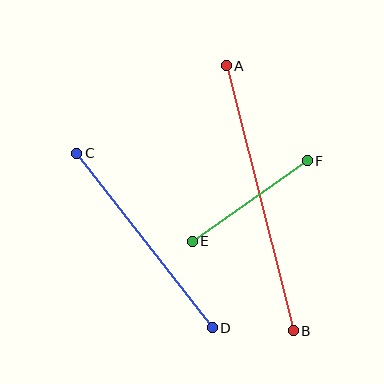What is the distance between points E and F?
The distance is approximately 141 pixels.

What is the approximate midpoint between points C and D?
The midpoint is at approximately (145, 241) pixels.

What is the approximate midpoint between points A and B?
The midpoint is at approximately (260, 198) pixels.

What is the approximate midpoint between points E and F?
The midpoint is at approximately (250, 201) pixels.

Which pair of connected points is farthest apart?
Points A and B are farthest apart.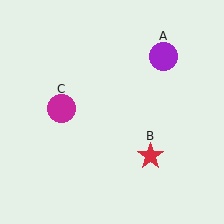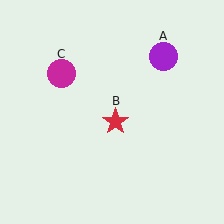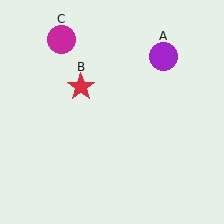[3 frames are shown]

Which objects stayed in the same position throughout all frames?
Purple circle (object A) remained stationary.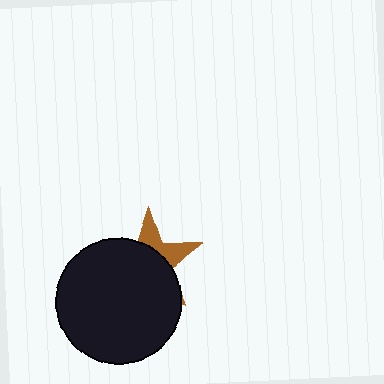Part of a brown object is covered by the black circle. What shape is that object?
It is a star.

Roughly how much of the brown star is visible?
A small part of it is visible (roughly 31%).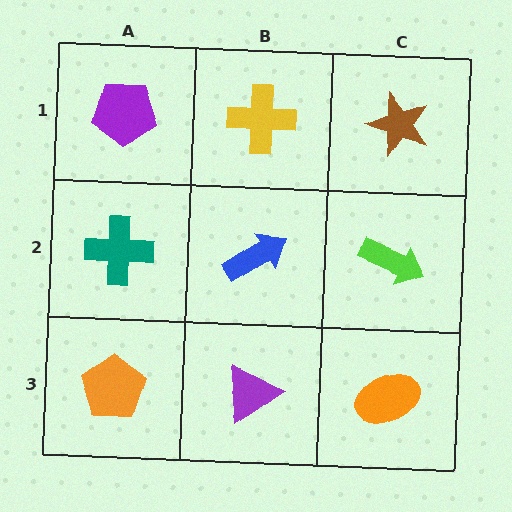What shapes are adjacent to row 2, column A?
A purple pentagon (row 1, column A), an orange pentagon (row 3, column A), a blue arrow (row 2, column B).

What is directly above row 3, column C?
A lime arrow.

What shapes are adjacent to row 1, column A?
A teal cross (row 2, column A), a yellow cross (row 1, column B).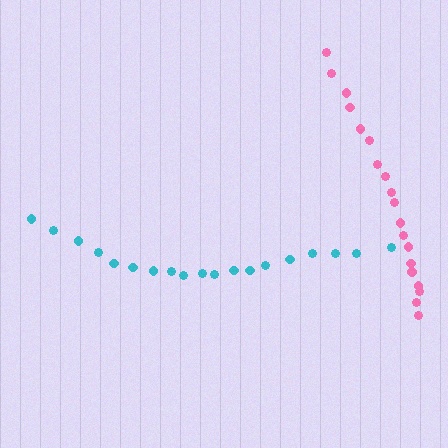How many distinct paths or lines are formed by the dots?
There are 2 distinct paths.